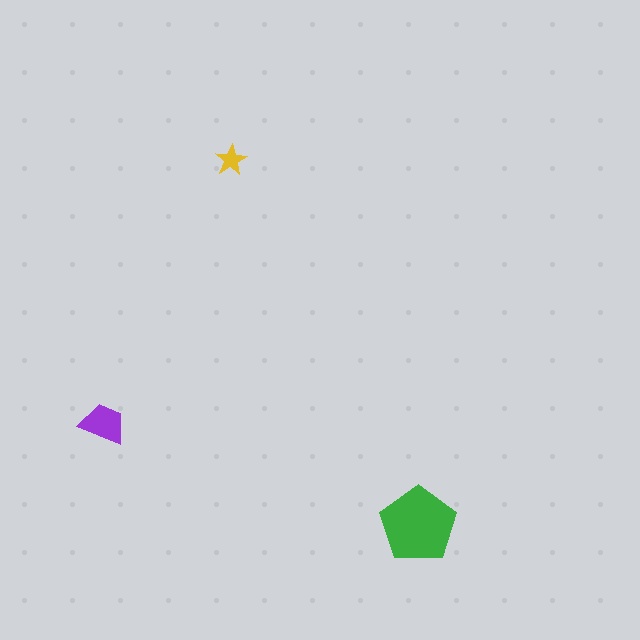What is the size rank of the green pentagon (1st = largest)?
1st.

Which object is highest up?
The yellow star is topmost.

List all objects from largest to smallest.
The green pentagon, the purple trapezoid, the yellow star.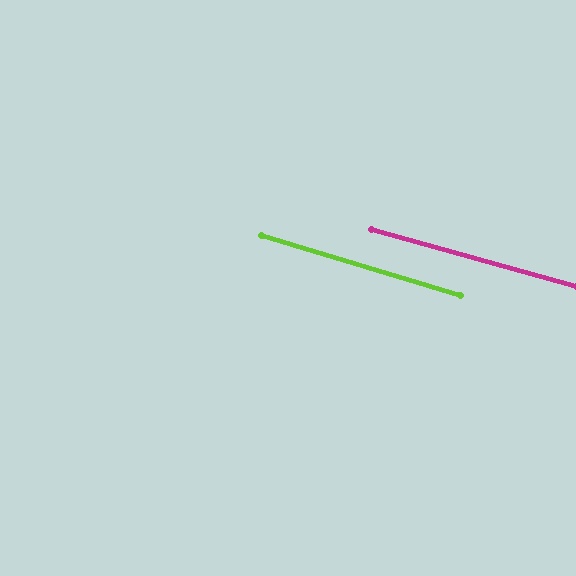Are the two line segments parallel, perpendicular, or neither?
Parallel — their directions differ by only 1.3°.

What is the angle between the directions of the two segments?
Approximately 1 degree.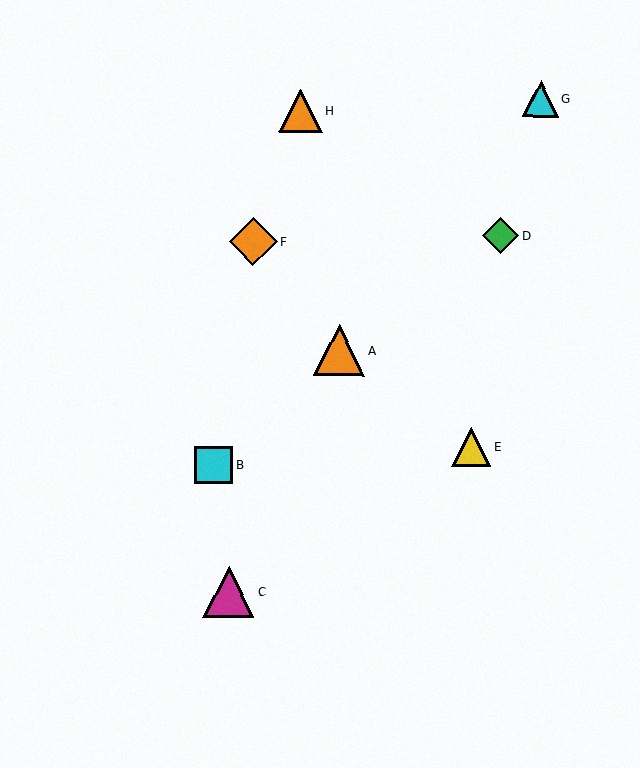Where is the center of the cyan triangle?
The center of the cyan triangle is at (541, 99).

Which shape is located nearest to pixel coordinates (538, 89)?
The cyan triangle (labeled G) at (541, 99) is nearest to that location.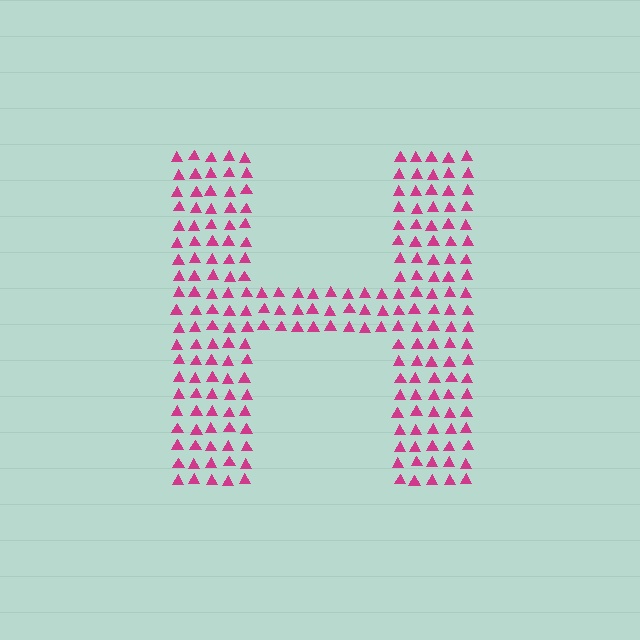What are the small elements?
The small elements are triangles.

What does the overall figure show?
The overall figure shows the letter H.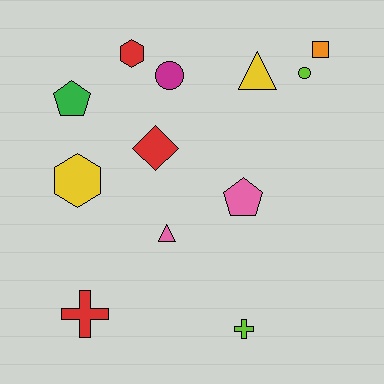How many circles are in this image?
There are 2 circles.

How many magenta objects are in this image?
There is 1 magenta object.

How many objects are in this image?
There are 12 objects.